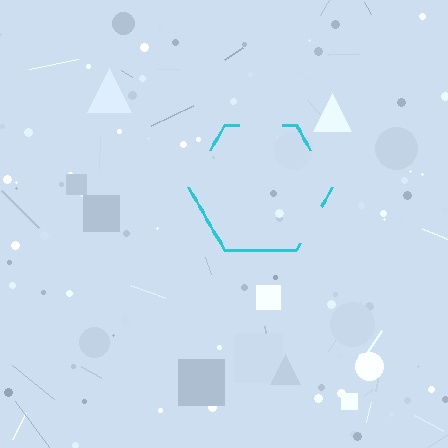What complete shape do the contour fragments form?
The contour fragments form a hexagon.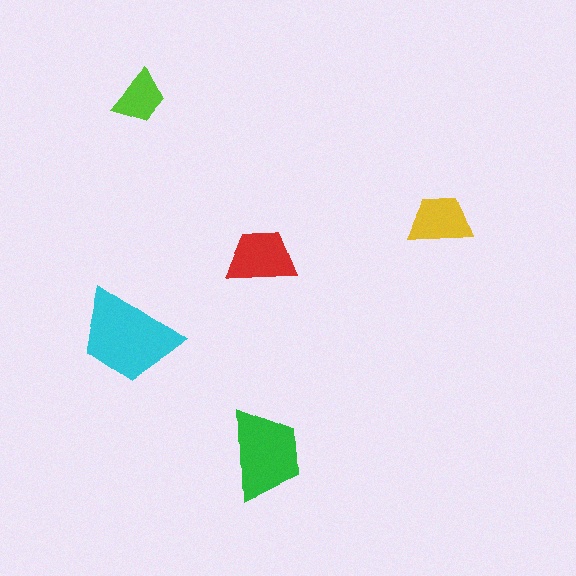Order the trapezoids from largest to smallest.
the cyan one, the green one, the red one, the yellow one, the lime one.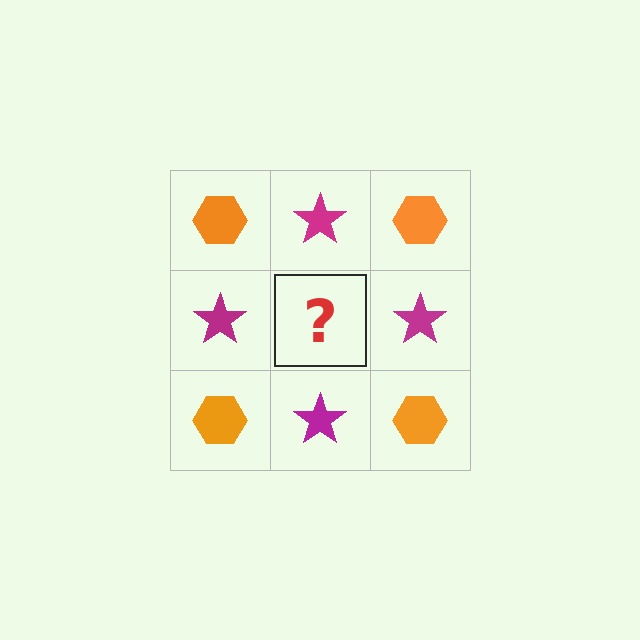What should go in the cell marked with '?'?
The missing cell should contain an orange hexagon.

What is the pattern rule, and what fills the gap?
The rule is that it alternates orange hexagon and magenta star in a checkerboard pattern. The gap should be filled with an orange hexagon.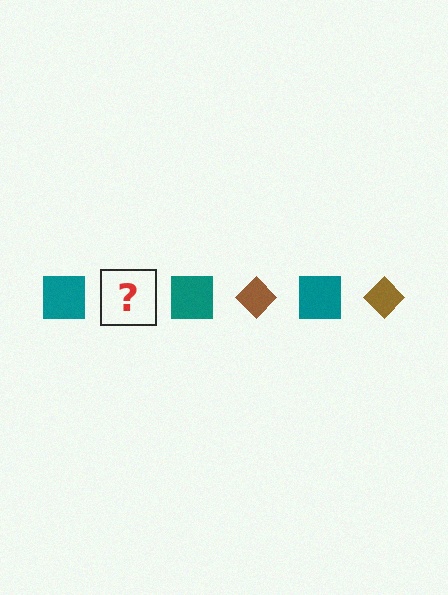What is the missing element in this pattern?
The missing element is a brown diamond.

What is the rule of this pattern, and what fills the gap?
The rule is that the pattern alternates between teal square and brown diamond. The gap should be filled with a brown diamond.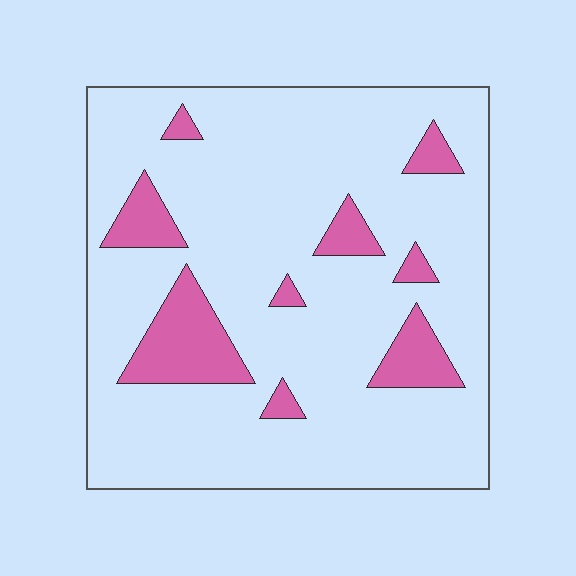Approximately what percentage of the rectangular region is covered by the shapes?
Approximately 15%.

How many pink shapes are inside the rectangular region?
9.